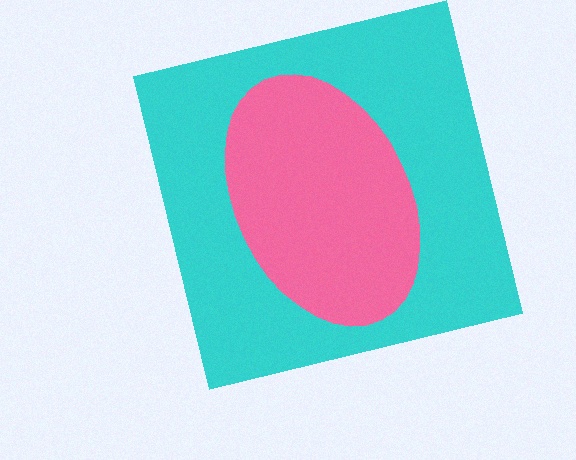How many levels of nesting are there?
2.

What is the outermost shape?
The cyan square.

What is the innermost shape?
The pink ellipse.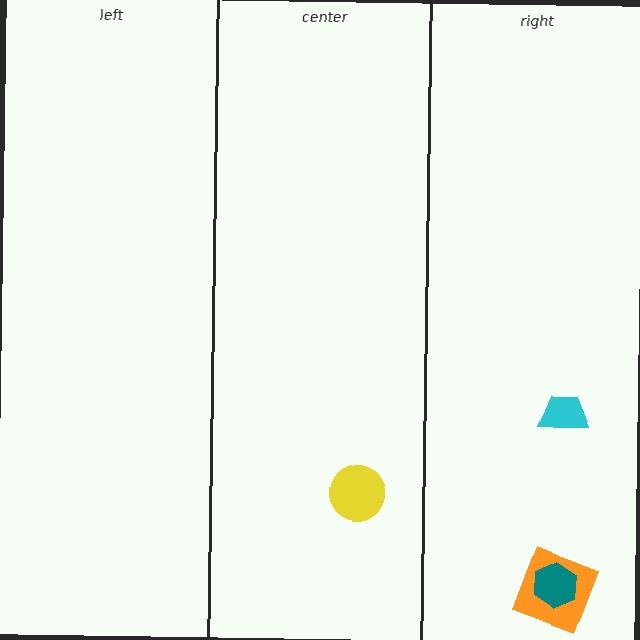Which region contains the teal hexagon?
The right region.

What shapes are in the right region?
The cyan trapezoid, the orange square, the teal hexagon.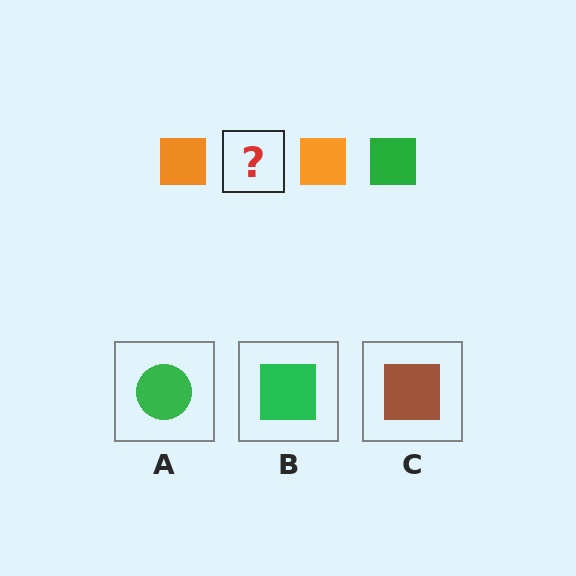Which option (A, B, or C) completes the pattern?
B.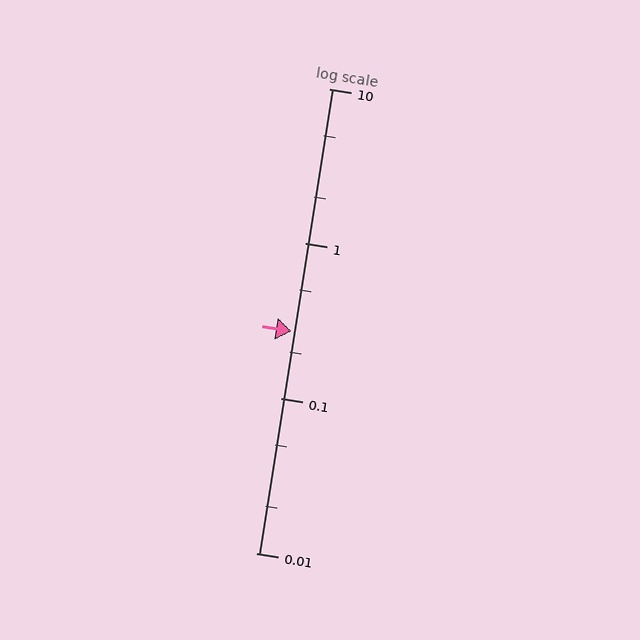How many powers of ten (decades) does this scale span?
The scale spans 3 decades, from 0.01 to 10.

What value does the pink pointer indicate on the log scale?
The pointer indicates approximately 0.27.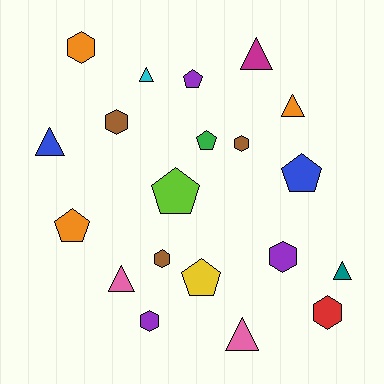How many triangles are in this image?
There are 7 triangles.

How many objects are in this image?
There are 20 objects.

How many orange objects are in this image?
There are 3 orange objects.